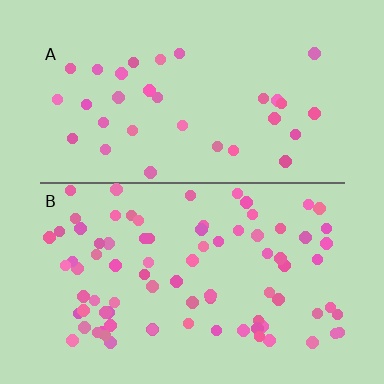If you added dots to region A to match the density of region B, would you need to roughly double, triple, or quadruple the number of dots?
Approximately triple.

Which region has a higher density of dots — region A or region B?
B (the bottom).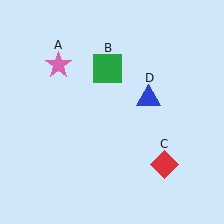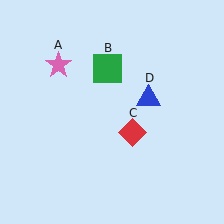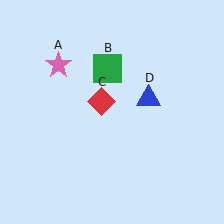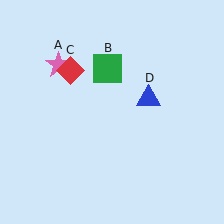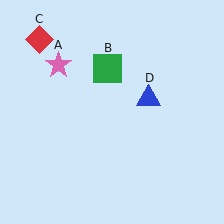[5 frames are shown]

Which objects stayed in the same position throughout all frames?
Pink star (object A) and green square (object B) and blue triangle (object D) remained stationary.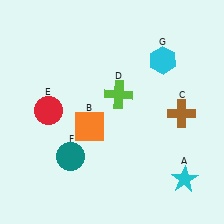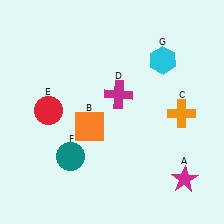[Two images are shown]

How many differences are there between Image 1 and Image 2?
There are 3 differences between the two images.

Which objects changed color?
A changed from cyan to magenta. C changed from brown to orange. D changed from lime to magenta.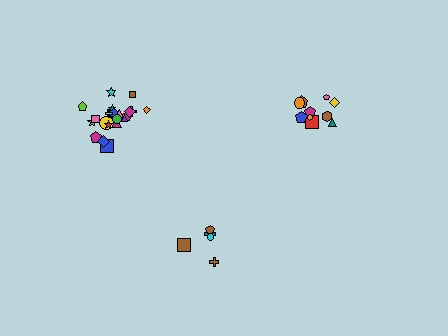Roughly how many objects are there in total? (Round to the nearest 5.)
Roughly 35 objects in total.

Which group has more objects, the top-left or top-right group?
The top-left group.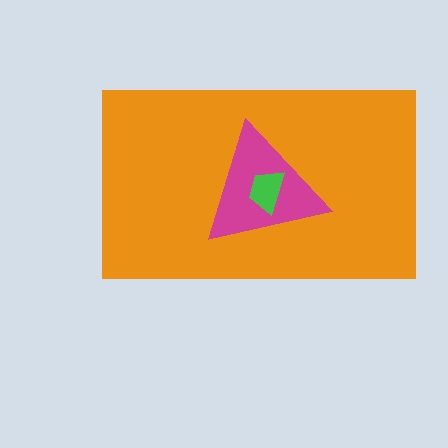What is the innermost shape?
The green trapezoid.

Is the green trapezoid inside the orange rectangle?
Yes.